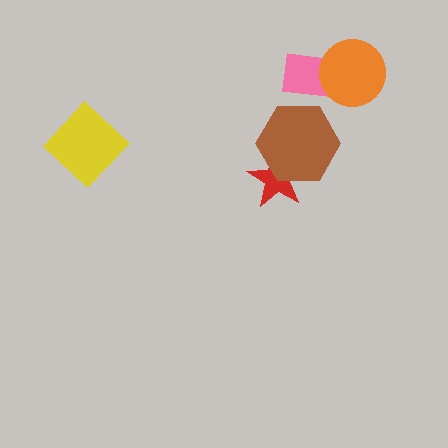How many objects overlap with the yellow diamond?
0 objects overlap with the yellow diamond.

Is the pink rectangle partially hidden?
Yes, it is partially covered by another shape.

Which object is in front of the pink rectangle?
The orange circle is in front of the pink rectangle.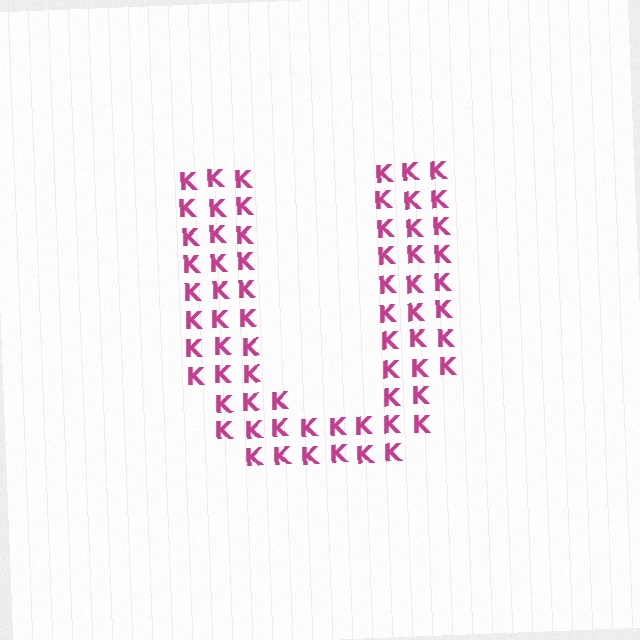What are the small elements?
The small elements are letter K's.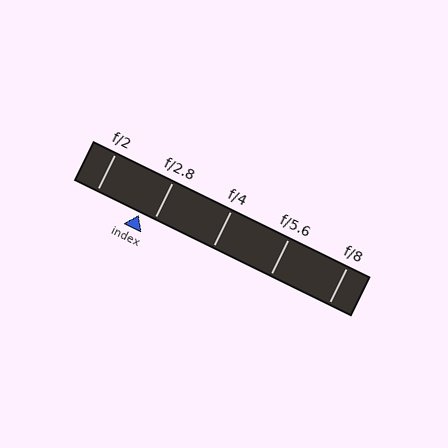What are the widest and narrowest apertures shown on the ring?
The widest aperture shown is f/2 and the narrowest is f/8.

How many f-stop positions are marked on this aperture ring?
There are 5 f-stop positions marked.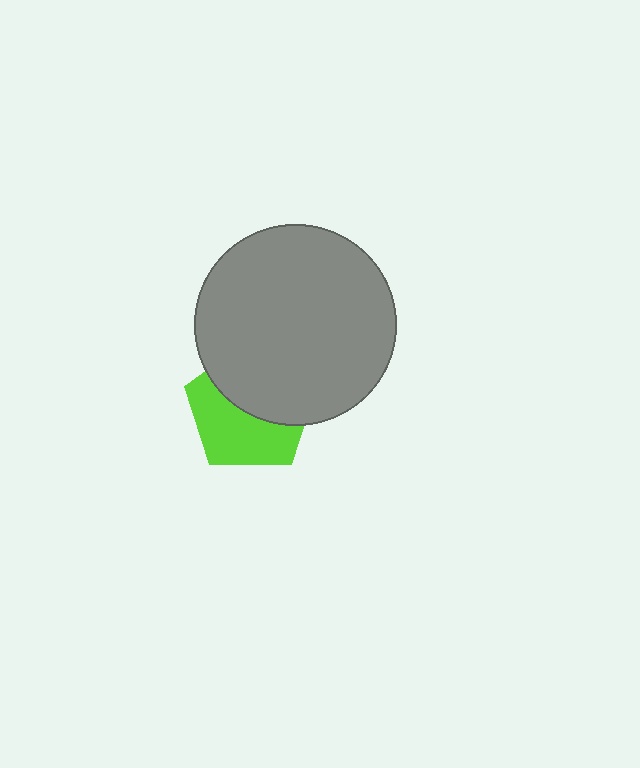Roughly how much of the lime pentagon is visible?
About half of it is visible (roughly 51%).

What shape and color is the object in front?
The object in front is a gray circle.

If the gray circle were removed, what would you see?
You would see the complete lime pentagon.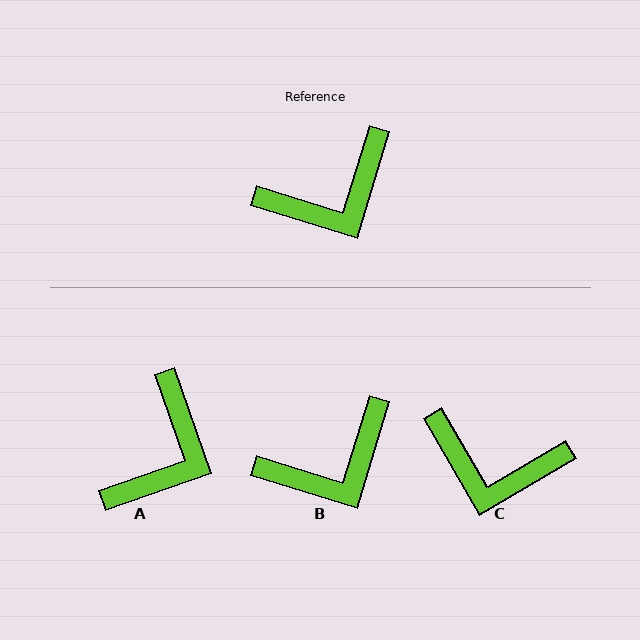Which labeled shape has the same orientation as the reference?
B.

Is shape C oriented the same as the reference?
No, it is off by about 43 degrees.